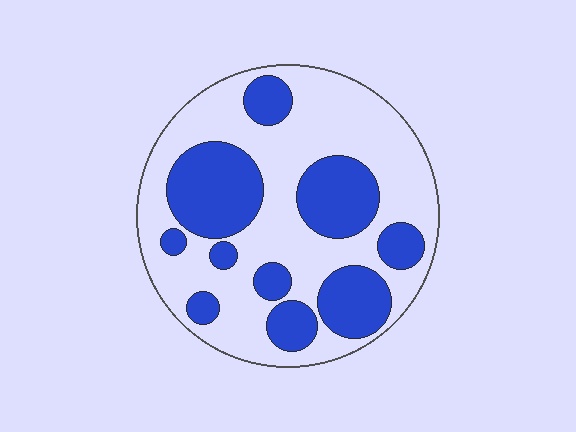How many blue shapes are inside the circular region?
10.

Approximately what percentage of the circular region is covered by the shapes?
Approximately 35%.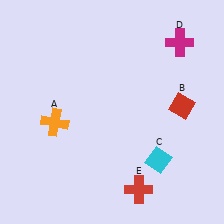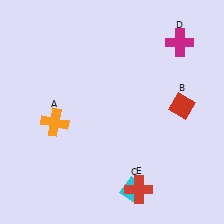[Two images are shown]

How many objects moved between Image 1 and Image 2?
1 object moved between the two images.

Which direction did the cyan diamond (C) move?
The cyan diamond (C) moved down.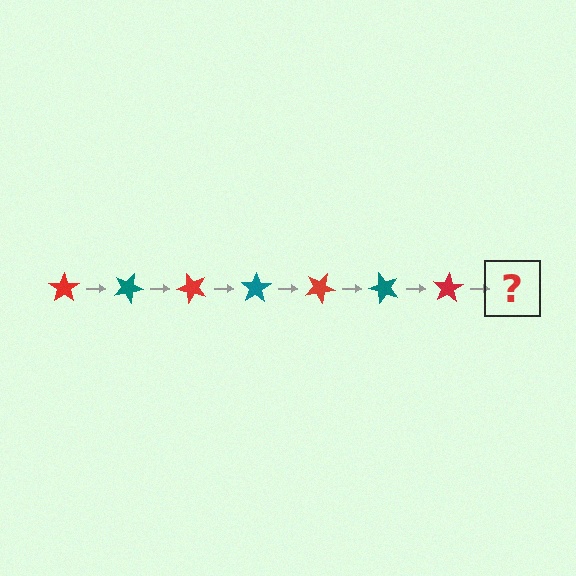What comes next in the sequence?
The next element should be a teal star, rotated 175 degrees from the start.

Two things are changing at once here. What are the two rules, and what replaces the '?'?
The two rules are that it rotates 25 degrees each step and the color cycles through red and teal. The '?' should be a teal star, rotated 175 degrees from the start.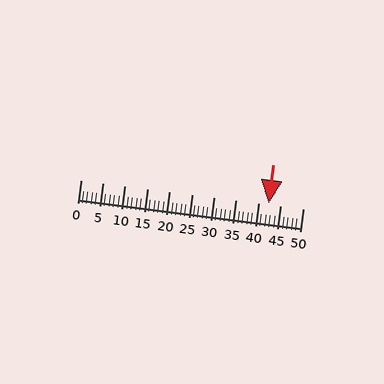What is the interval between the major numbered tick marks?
The major tick marks are spaced 5 units apart.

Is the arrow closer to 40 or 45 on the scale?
The arrow is closer to 40.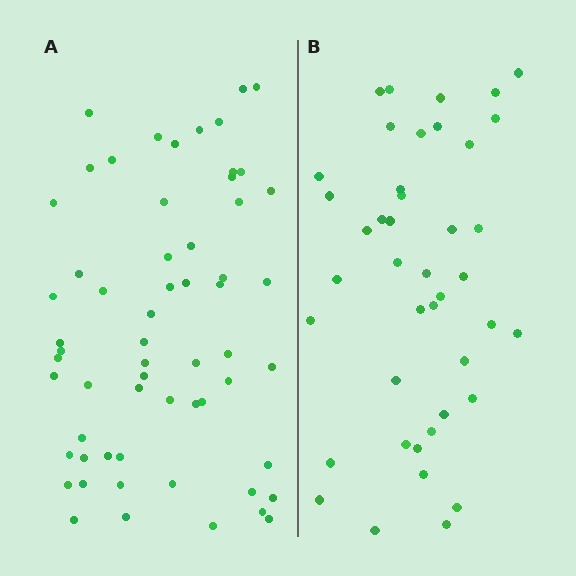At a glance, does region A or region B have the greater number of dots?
Region A (the left region) has more dots.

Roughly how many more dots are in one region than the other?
Region A has approximately 20 more dots than region B.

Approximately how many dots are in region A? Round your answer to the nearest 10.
About 60 dots.